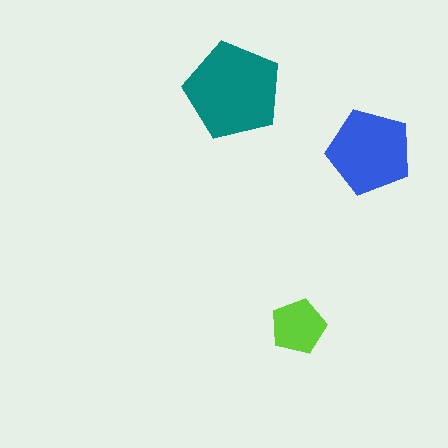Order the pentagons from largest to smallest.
the teal one, the blue one, the lime one.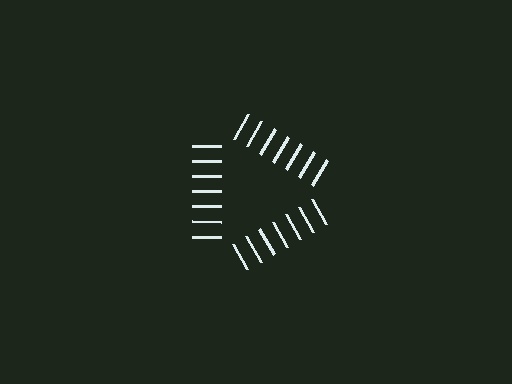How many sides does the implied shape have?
3 sides — the line-ends trace a triangle.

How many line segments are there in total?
21 — 7 along each of the 3 edges.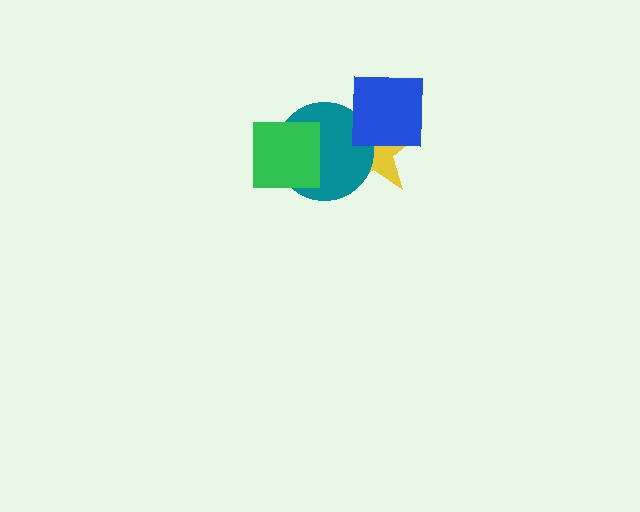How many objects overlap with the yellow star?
2 objects overlap with the yellow star.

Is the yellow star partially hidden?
Yes, it is partially covered by another shape.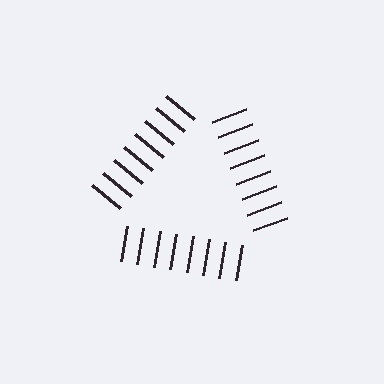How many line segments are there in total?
24 — 8 along each of the 3 edges.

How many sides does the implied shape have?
3 sides — the line-ends trace a triangle.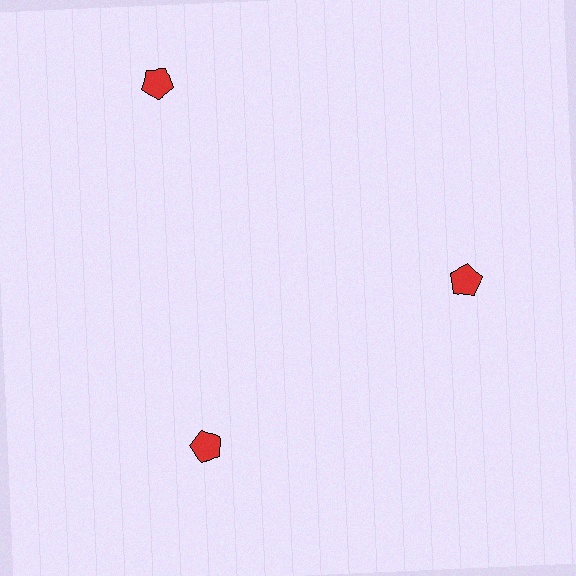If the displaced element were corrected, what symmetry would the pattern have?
It would have 3-fold rotational symmetry — the pattern would map onto itself every 120 degrees.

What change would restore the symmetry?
The symmetry would be restored by moving it inward, back onto the ring so that all 3 pentagons sit at equal angles and equal distance from the center.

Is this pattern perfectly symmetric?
No. The 3 red pentagons are arranged in a ring, but one element near the 11 o'clock position is pushed outward from the center, breaking the 3-fold rotational symmetry.